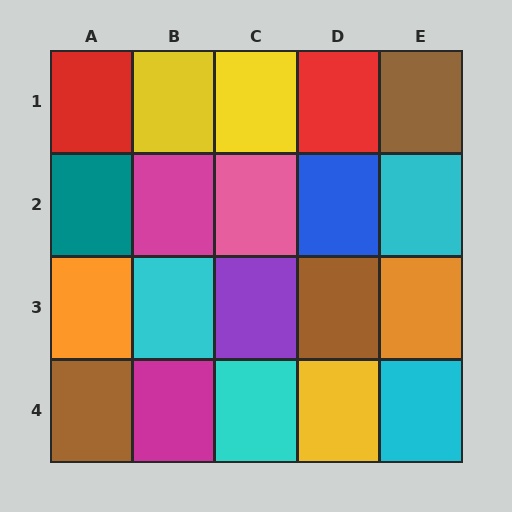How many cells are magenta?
2 cells are magenta.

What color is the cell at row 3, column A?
Orange.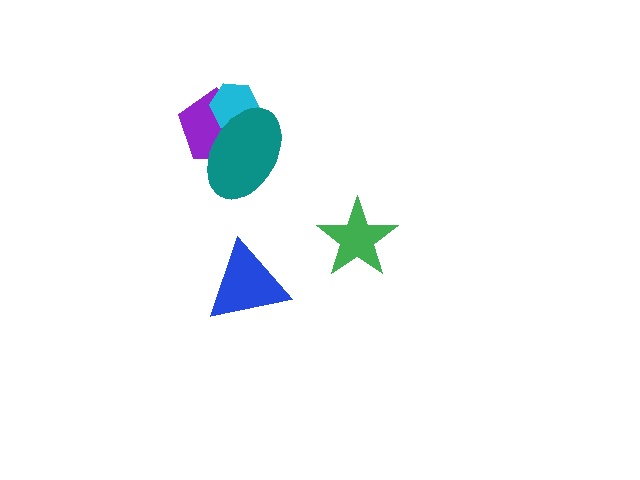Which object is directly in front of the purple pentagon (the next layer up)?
The cyan hexagon is directly in front of the purple pentagon.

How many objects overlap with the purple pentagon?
2 objects overlap with the purple pentagon.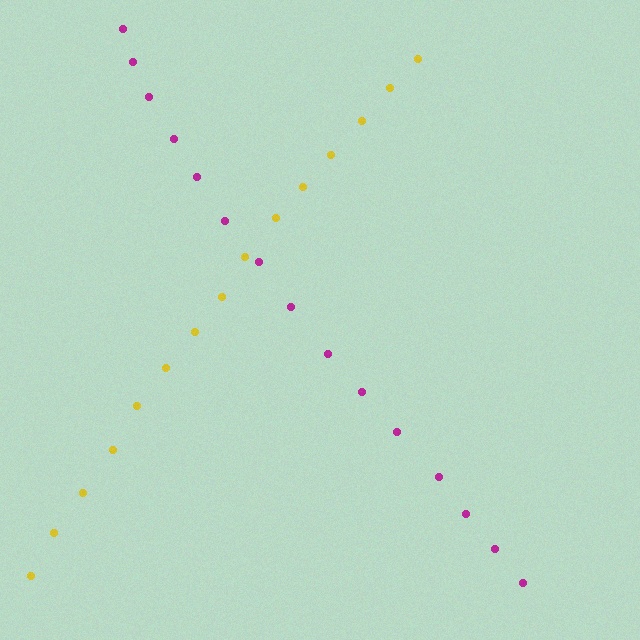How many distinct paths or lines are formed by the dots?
There are 2 distinct paths.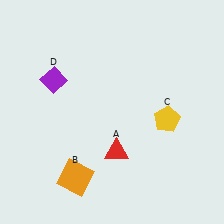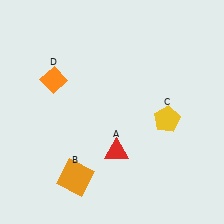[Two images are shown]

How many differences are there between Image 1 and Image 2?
There is 1 difference between the two images.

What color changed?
The diamond (D) changed from purple in Image 1 to orange in Image 2.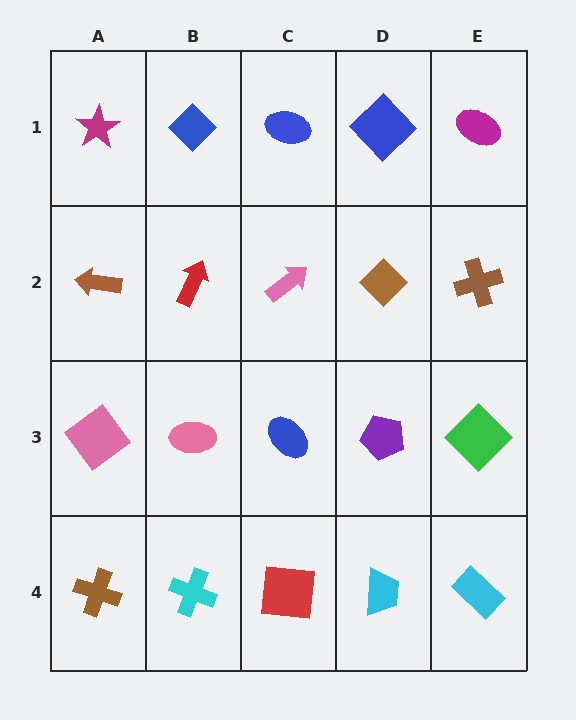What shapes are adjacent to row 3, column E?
A brown cross (row 2, column E), a cyan rectangle (row 4, column E), a purple pentagon (row 3, column D).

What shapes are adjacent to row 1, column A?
A brown arrow (row 2, column A), a blue diamond (row 1, column B).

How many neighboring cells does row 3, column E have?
3.